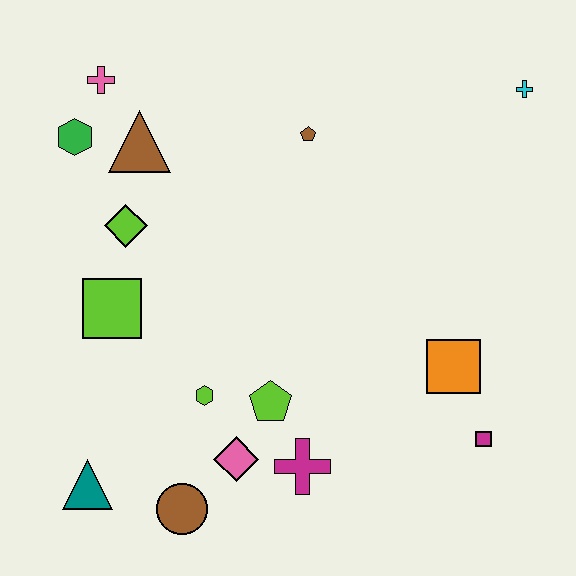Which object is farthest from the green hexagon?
The magenta square is farthest from the green hexagon.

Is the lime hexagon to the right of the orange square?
No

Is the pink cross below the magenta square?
No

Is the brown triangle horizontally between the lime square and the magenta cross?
Yes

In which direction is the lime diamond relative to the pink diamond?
The lime diamond is above the pink diamond.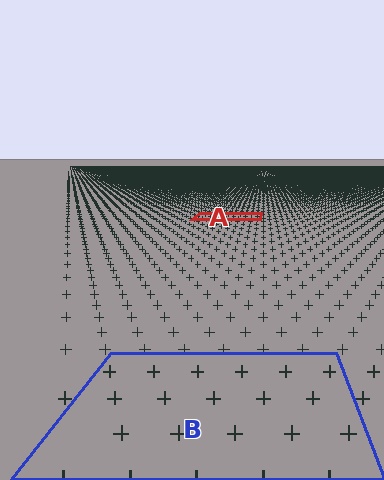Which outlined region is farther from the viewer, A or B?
Region A is farther from the viewer — the texture elements inside it appear smaller and more densely packed.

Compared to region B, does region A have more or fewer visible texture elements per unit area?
Region A has more texture elements per unit area — they are packed more densely because it is farther away.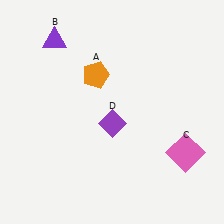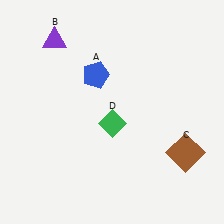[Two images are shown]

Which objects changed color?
A changed from orange to blue. C changed from pink to brown. D changed from purple to green.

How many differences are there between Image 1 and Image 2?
There are 3 differences between the two images.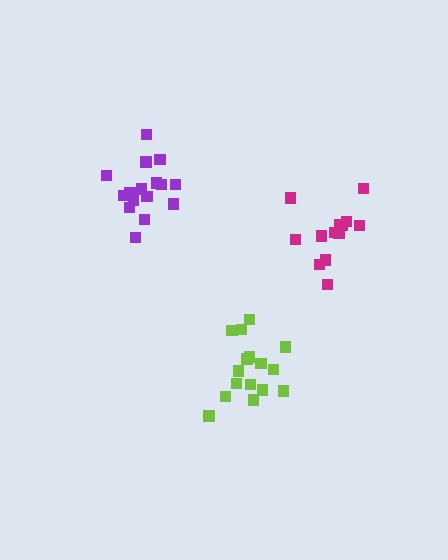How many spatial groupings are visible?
There are 3 spatial groupings.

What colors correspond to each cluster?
The clusters are colored: purple, magenta, lime.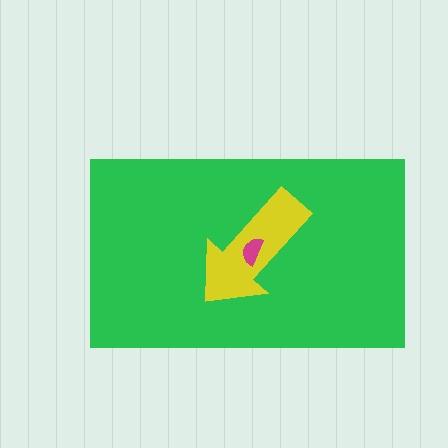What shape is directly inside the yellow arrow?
The magenta semicircle.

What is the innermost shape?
The magenta semicircle.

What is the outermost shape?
The green rectangle.